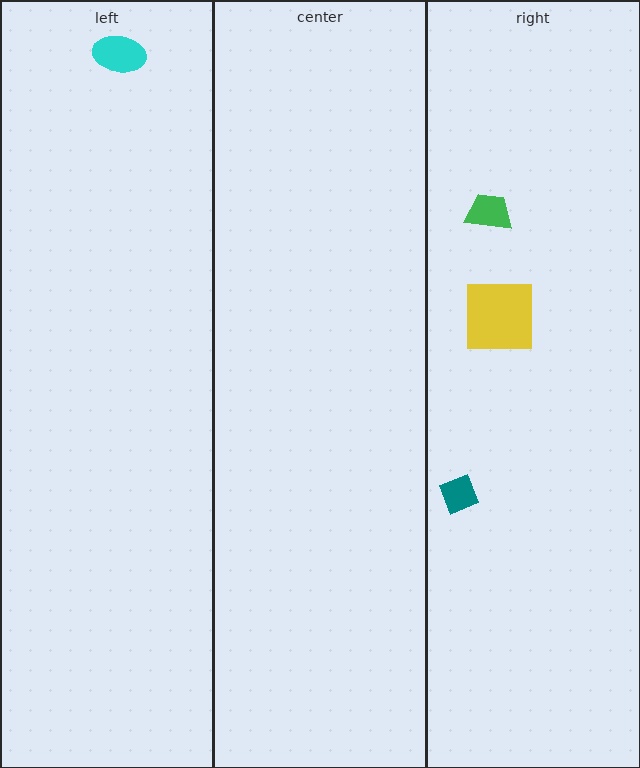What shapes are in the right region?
The green trapezoid, the yellow square, the teal diamond.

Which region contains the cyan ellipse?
The left region.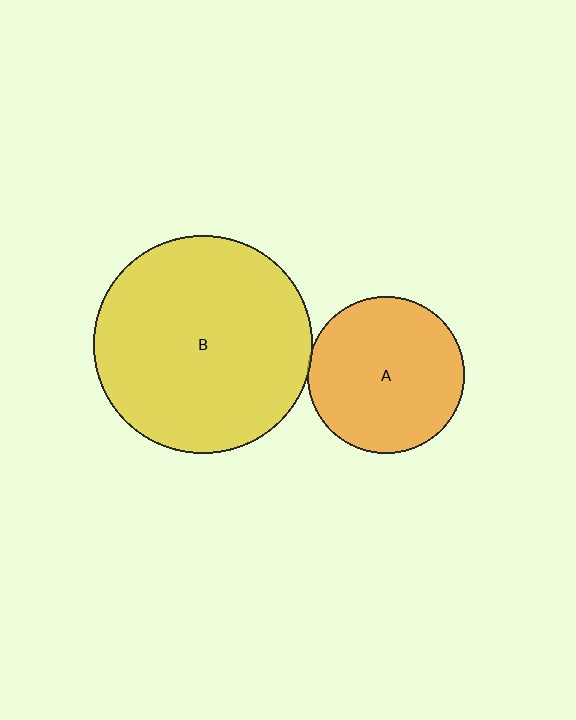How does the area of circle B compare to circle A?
Approximately 1.9 times.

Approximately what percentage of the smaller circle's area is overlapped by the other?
Approximately 5%.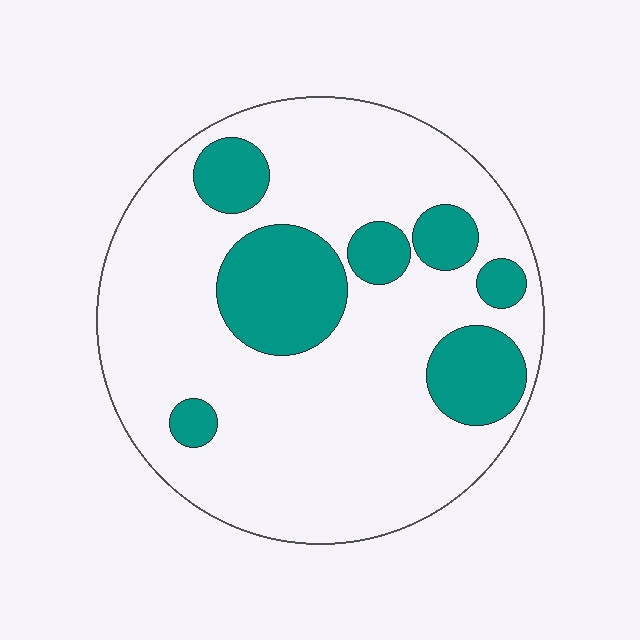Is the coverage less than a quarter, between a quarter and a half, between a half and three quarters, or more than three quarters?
Less than a quarter.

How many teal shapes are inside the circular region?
7.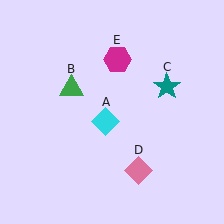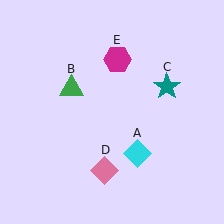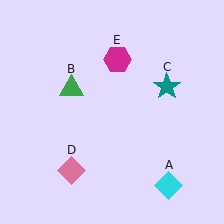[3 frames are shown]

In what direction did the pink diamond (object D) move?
The pink diamond (object D) moved left.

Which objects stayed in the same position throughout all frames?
Green triangle (object B) and teal star (object C) and magenta hexagon (object E) remained stationary.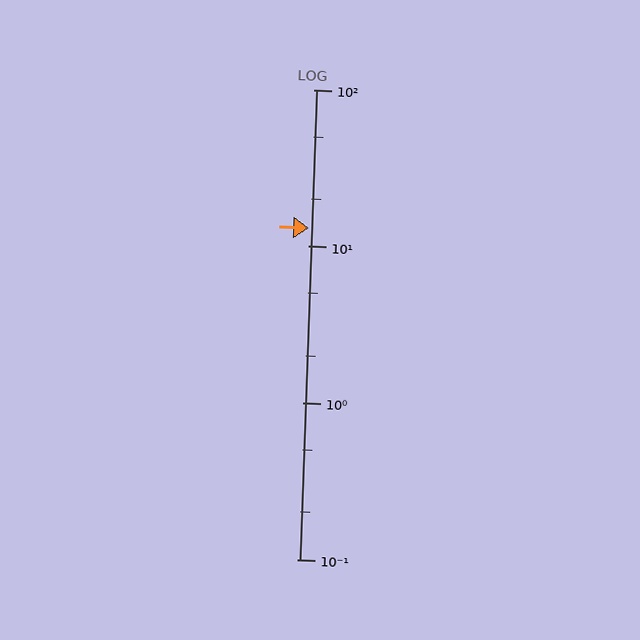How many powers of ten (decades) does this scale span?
The scale spans 3 decades, from 0.1 to 100.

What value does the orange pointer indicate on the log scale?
The pointer indicates approximately 13.